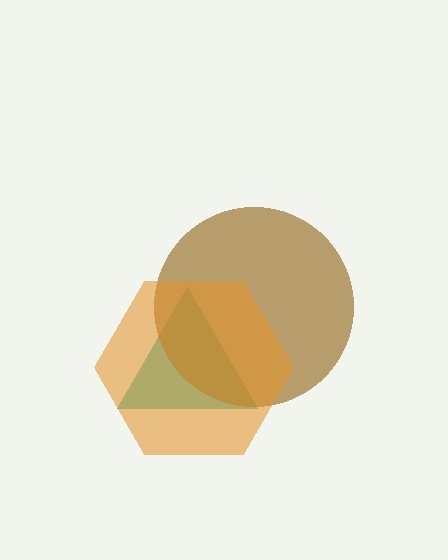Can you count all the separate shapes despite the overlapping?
Yes, there are 3 separate shapes.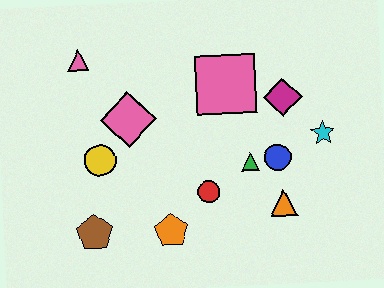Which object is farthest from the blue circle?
The pink triangle is farthest from the blue circle.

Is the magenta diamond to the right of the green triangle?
Yes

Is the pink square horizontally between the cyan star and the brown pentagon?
Yes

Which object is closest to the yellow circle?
The pink diamond is closest to the yellow circle.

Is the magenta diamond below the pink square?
Yes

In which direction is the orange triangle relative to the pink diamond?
The orange triangle is to the right of the pink diamond.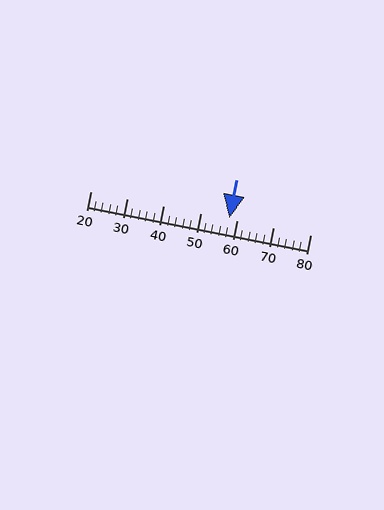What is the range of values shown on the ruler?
The ruler shows values from 20 to 80.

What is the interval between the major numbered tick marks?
The major tick marks are spaced 10 units apart.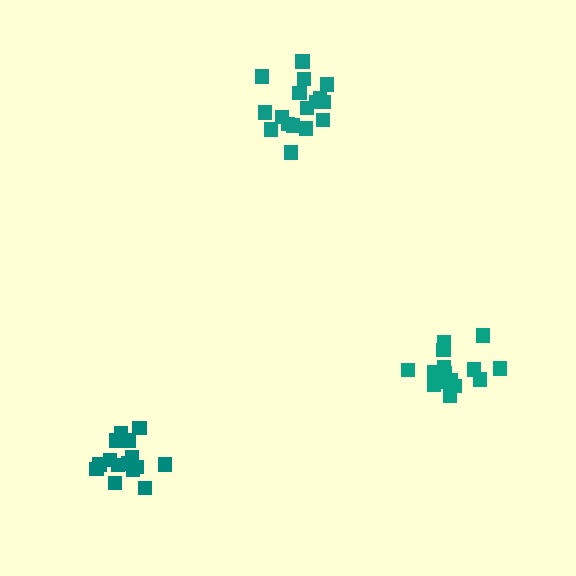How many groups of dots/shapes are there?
There are 3 groups.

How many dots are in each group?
Group 1: 15 dots, Group 2: 17 dots, Group 3: 15 dots (47 total).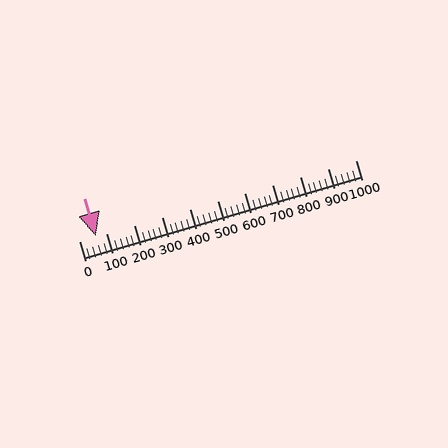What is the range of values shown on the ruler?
The ruler shows values from 0 to 1000.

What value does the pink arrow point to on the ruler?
The pink arrow points to approximately 60.